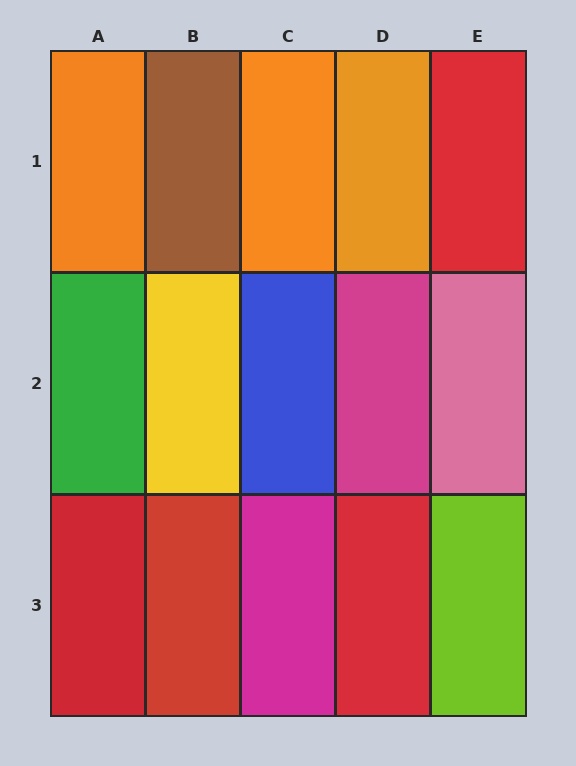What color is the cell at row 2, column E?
Pink.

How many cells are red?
4 cells are red.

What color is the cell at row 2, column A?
Green.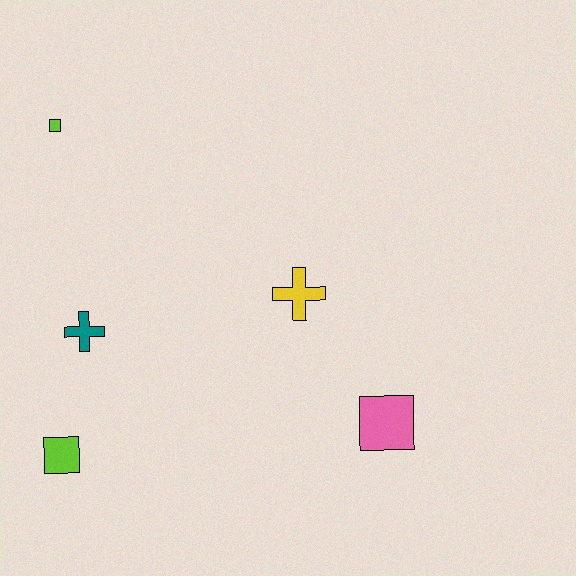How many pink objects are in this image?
There is 1 pink object.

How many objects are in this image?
There are 5 objects.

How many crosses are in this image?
There are 2 crosses.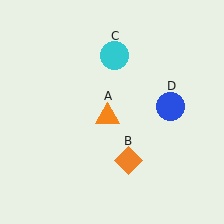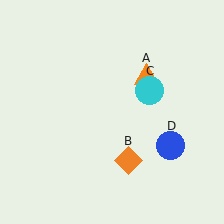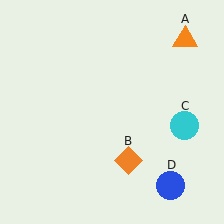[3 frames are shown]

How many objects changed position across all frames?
3 objects changed position: orange triangle (object A), cyan circle (object C), blue circle (object D).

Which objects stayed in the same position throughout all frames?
Orange diamond (object B) remained stationary.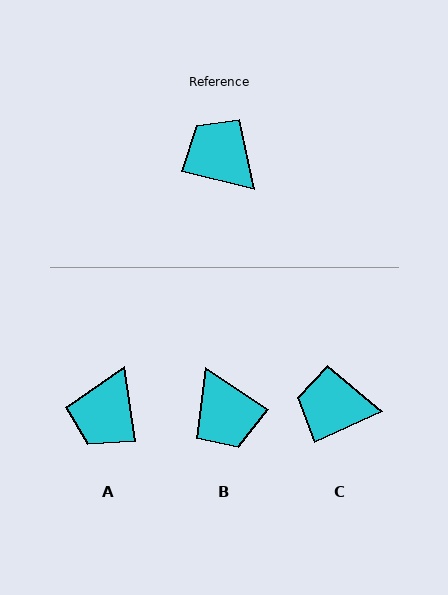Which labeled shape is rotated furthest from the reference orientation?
B, about 160 degrees away.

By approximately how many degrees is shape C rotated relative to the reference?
Approximately 39 degrees counter-clockwise.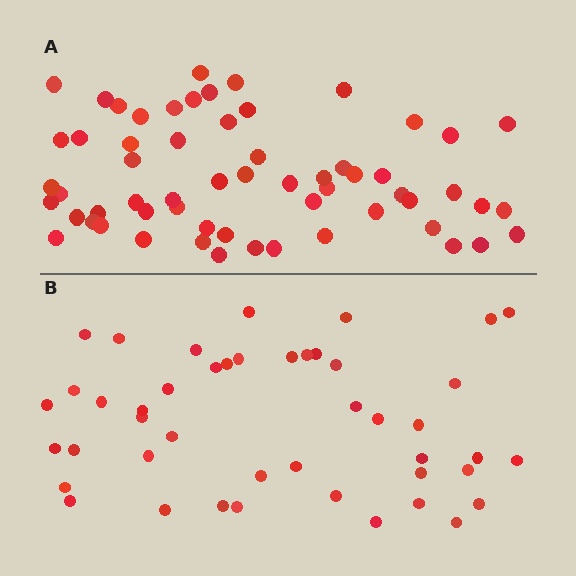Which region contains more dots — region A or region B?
Region A (the top region) has more dots.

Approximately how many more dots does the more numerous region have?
Region A has approximately 15 more dots than region B.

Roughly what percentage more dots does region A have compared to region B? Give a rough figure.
About 35% more.